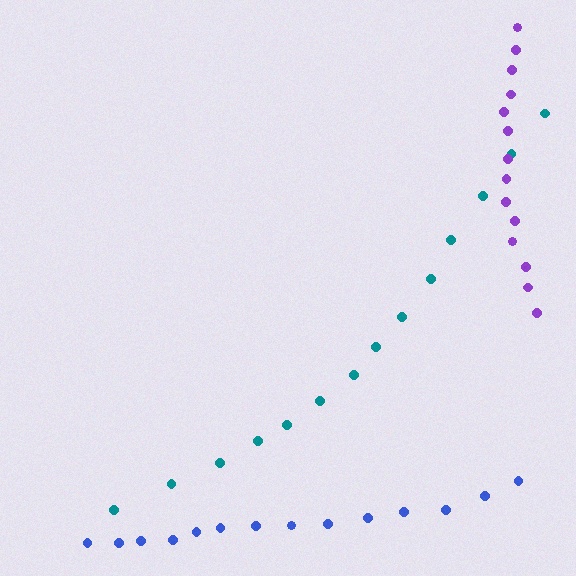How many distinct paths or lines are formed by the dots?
There are 3 distinct paths.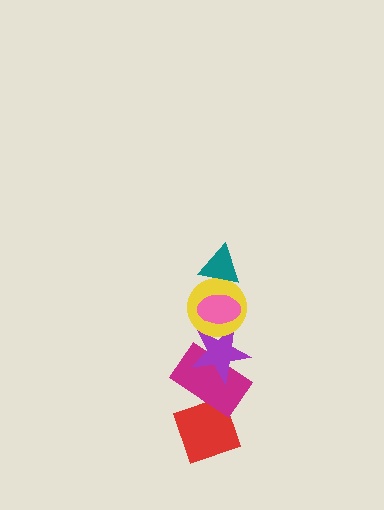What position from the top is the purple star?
The purple star is 4th from the top.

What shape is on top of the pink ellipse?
The teal triangle is on top of the pink ellipse.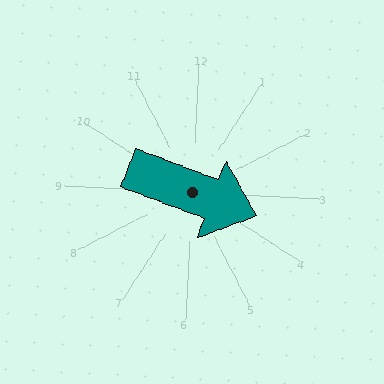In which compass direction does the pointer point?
East.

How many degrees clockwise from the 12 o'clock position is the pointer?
Approximately 108 degrees.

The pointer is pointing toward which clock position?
Roughly 4 o'clock.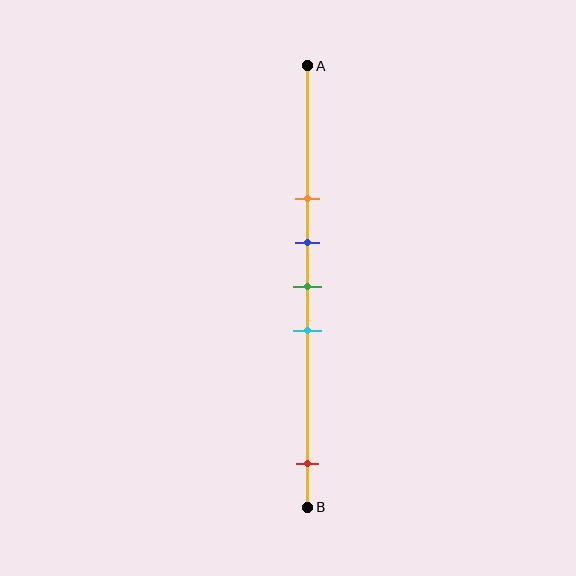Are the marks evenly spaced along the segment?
No, the marks are not evenly spaced.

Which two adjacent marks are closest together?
The blue and green marks are the closest adjacent pair.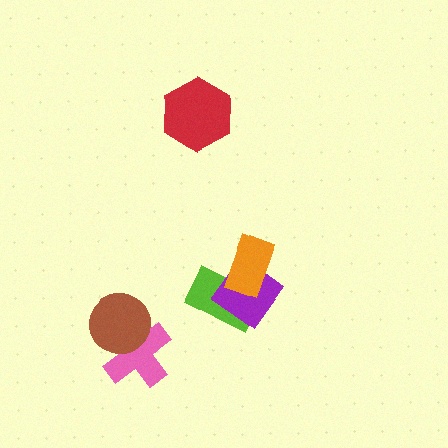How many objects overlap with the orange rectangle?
2 objects overlap with the orange rectangle.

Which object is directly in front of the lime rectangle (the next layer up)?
The purple diamond is directly in front of the lime rectangle.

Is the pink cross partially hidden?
Yes, it is partially covered by another shape.